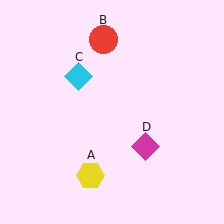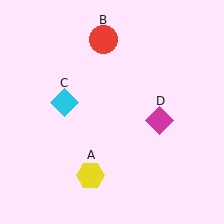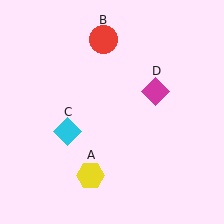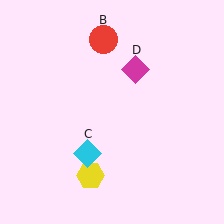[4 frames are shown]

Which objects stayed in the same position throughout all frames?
Yellow hexagon (object A) and red circle (object B) remained stationary.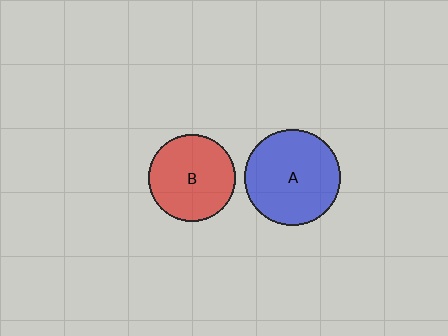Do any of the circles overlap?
No, none of the circles overlap.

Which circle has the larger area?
Circle A (blue).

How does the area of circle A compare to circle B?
Approximately 1.2 times.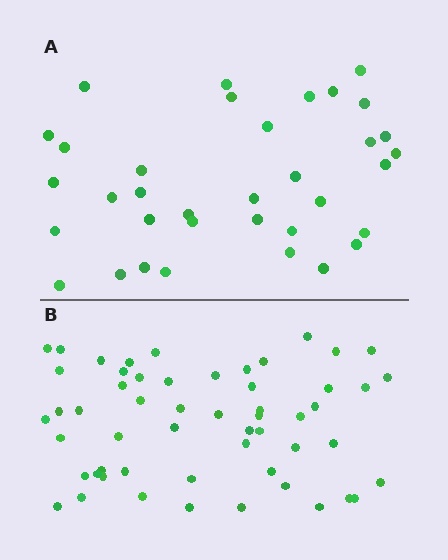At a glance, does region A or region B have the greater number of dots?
Region B (the bottom region) has more dots.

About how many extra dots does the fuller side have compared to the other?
Region B has approximately 20 more dots than region A.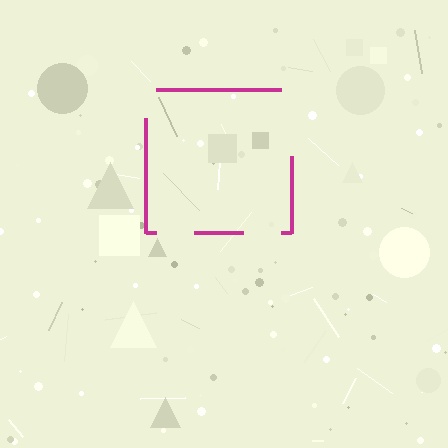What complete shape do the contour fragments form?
The contour fragments form a square.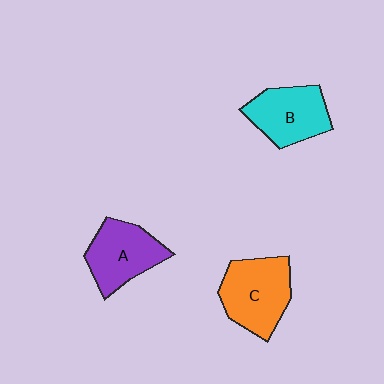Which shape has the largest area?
Shape C (orange).